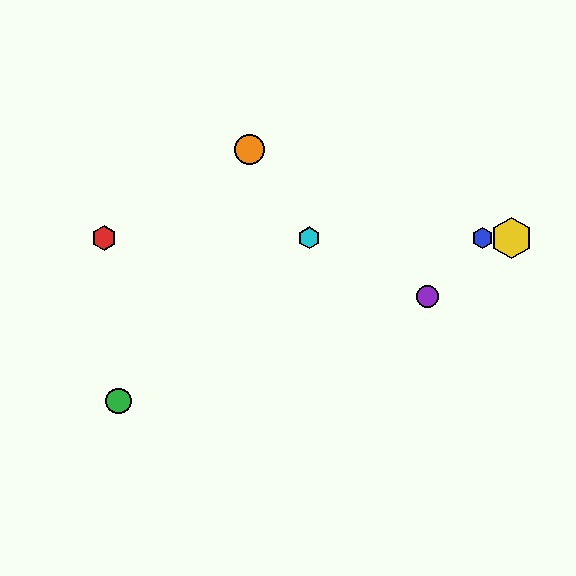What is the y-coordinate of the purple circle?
The purple circle is at y≈296.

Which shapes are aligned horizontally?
The red hexagon, the blue hexagon, the yellow hexagon, the cyan hexagon are aligned horizontally.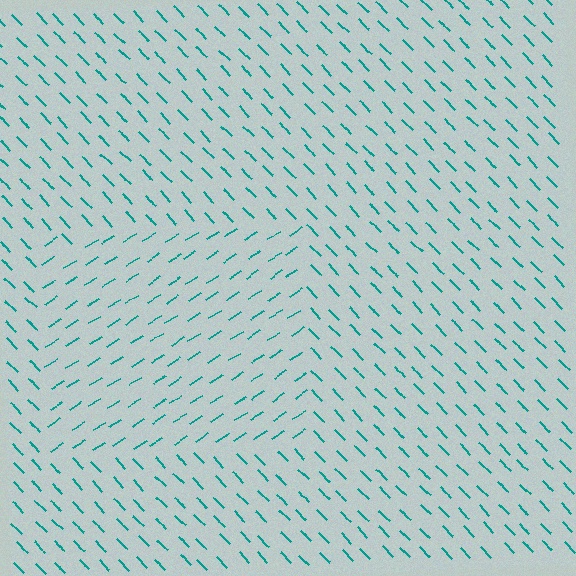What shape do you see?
I see a rectangle.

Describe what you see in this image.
The image is filled with small teal line segments. A rectangle region in the image has lines oriented differently from the surrounding lines, creating a visible texture boundary.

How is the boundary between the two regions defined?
The boundary is defined purely by a change in line orientation (approximately 78 degrees difference). All lines are the same color and thickness.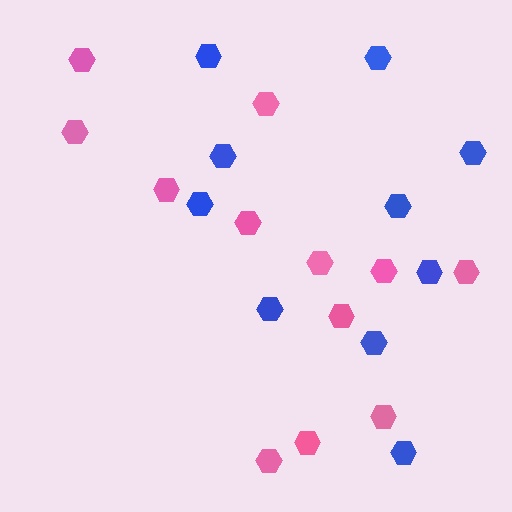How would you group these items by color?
There are 2 groups: one group of blue hexagons (10) and one group of pink hexagons (12).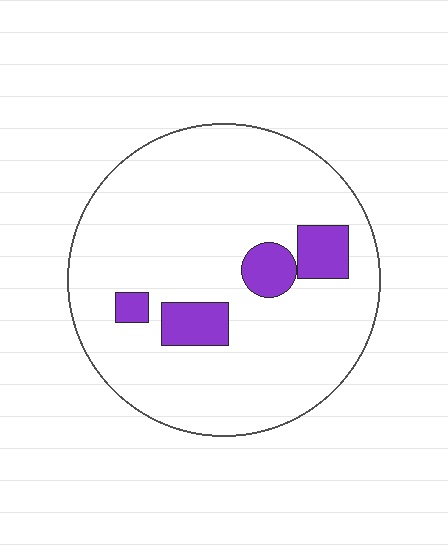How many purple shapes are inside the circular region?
4.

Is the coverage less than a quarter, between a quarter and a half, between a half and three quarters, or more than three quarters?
Less than a quarter.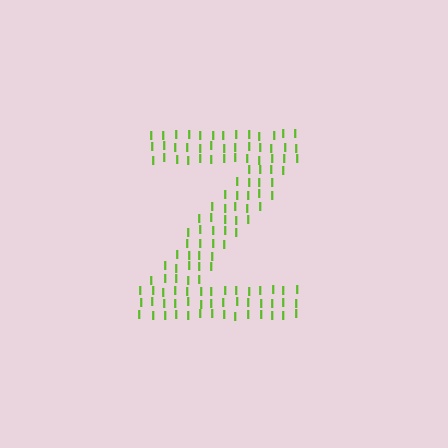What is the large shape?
The large shape is the letter Z.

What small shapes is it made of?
It is made of small letter I's.